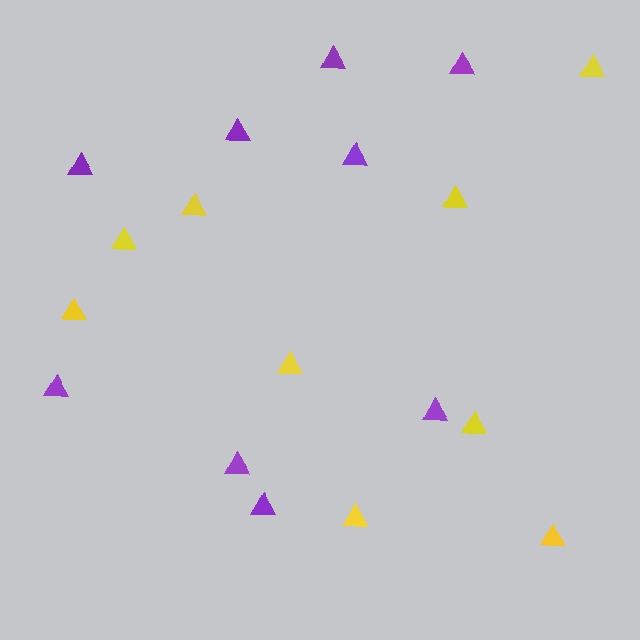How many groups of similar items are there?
There are 2 groups: one group of purple triangles (9) and one group of yellow triangles (9).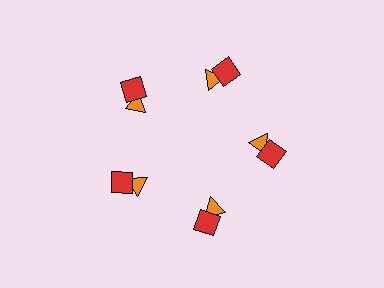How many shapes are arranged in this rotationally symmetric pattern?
There are 10 shapes, arranged in 5 groups of 2.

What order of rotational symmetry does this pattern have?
This pattern has 5-fold rotational symmetry.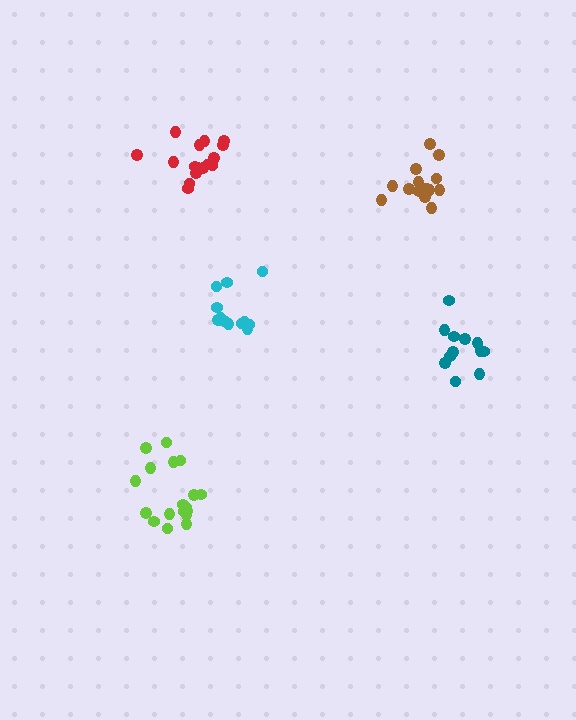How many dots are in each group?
Group 1: 16 dots, Group 2: 18 dots, Group 3: 15 dots, Group 4: 13 dots, Group 5: 12 dots (74 total).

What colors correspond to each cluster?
The clusters are colored: red, lime, brown, teal, cyan.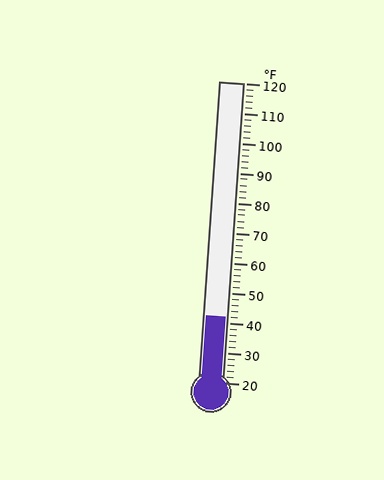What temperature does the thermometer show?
The thermometer shows approximately 42°F.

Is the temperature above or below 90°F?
The temperature is below 90°F.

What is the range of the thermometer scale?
The thermometer scale ranges from 20°F to 120°F.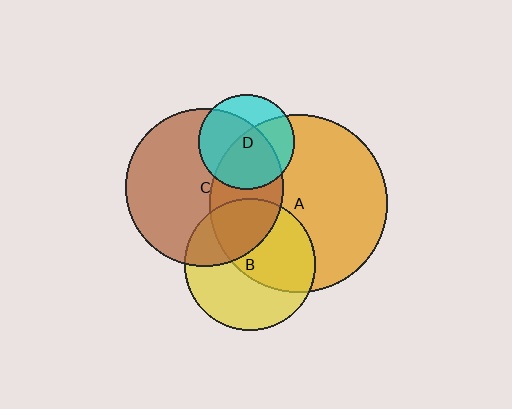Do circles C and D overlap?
Yes.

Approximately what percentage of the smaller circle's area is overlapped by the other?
Approximately 65%.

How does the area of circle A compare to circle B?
Approximately 1.8 times.